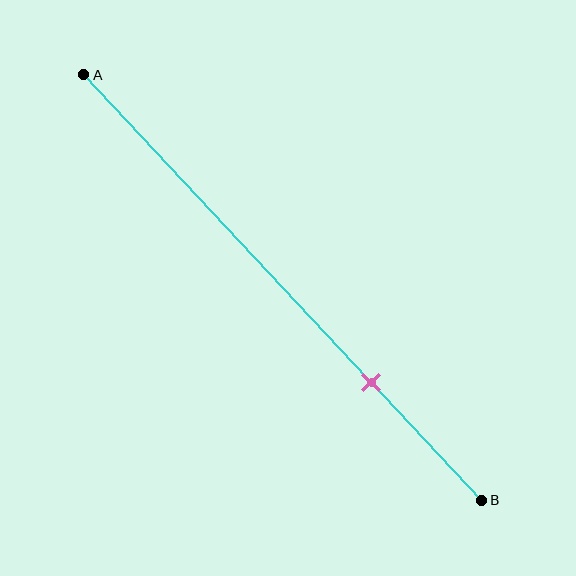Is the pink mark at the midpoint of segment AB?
No, the mark is at about 70% from A, not at the 50% midpoint.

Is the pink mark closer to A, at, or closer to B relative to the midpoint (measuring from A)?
The pink mark is closer to point B than the midpoint of segment AB.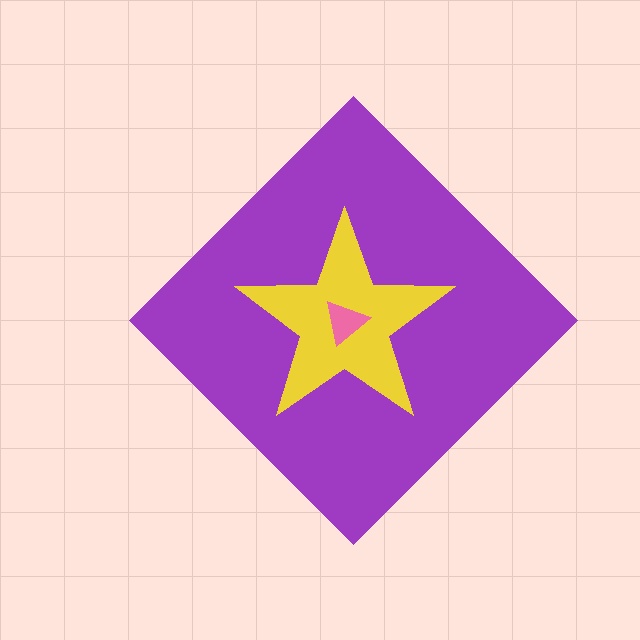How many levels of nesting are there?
3.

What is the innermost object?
The pink triangle.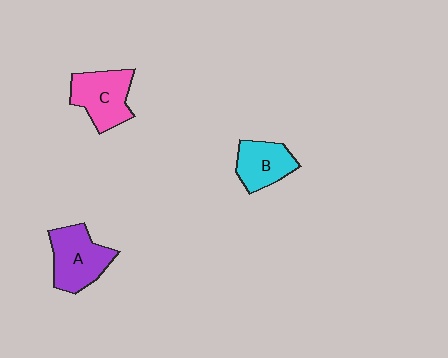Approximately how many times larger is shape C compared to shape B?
Approximately 1.2 times.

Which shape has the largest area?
Shape A (purple).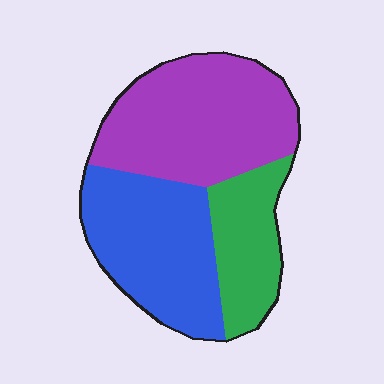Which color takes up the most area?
Purple, at roughly 45%.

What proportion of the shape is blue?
Blue covers 36% of the shape.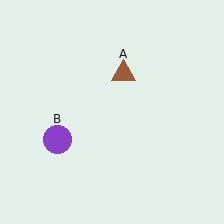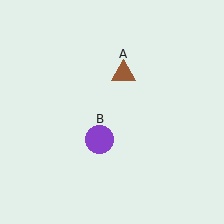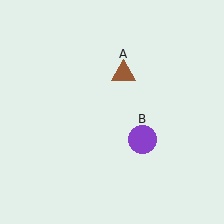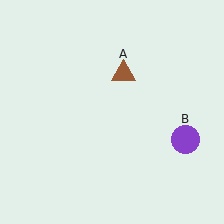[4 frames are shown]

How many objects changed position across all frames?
1 object changed position: purple circle (object B).